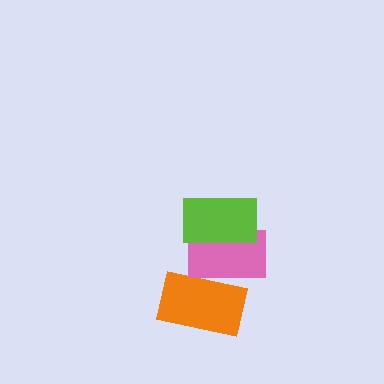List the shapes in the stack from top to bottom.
From top to bottom: the lime rectangle, the pink rectangle, the orange rectangle.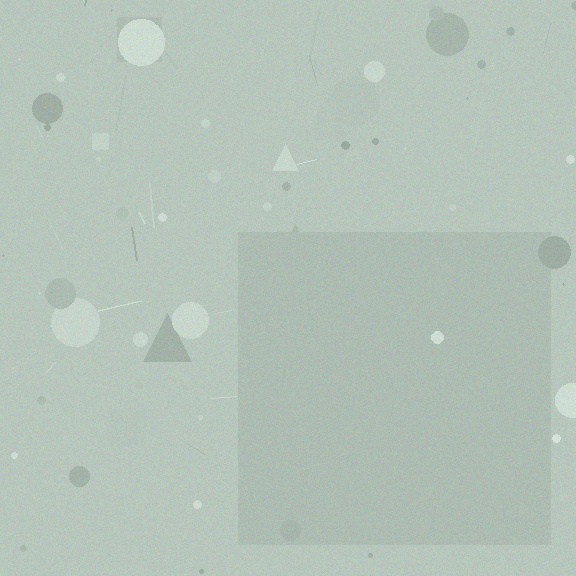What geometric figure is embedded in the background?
A square is embedded in the background.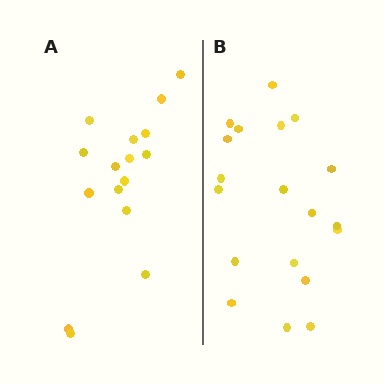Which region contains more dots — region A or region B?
Region B (the right region) has more dots.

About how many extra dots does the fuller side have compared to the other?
Region B has just a few more — roughly 2 or 3 more dots than region A.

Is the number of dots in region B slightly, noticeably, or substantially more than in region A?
Region B has only slightly more — the two regions are fairly close. The ratio is roughly 1.2 to 1.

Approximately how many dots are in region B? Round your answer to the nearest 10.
About 20 dots. (The exact count is 19, which rounds to 20.)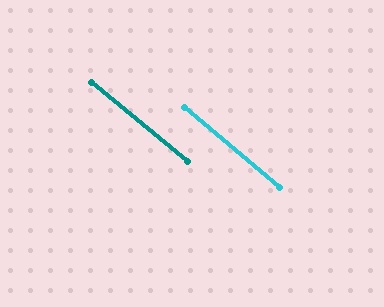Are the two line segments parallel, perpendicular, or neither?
Parallel — their directions differ by only 0.3°.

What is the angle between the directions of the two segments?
Approximately 0 degrees.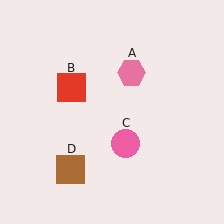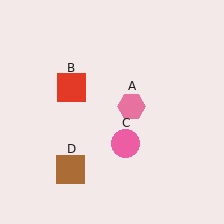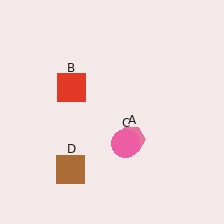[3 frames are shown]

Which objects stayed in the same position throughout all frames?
Red square (object B) and pink circle (object C) and brown square (object D) remained stationary.